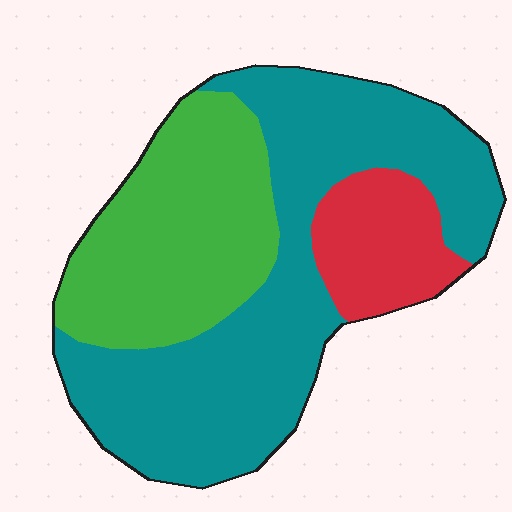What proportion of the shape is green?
Green covers roughly 30% of the shape.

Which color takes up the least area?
Red, at roughly 15%.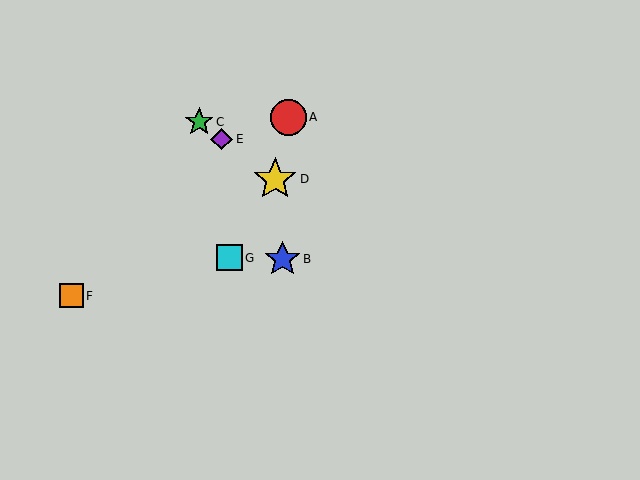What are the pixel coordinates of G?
Object G is at (229, 258).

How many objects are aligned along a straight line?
3 objects (C, D, E) are aligned along a straight line.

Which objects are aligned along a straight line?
Objects C, D, E are aligned along a straight line.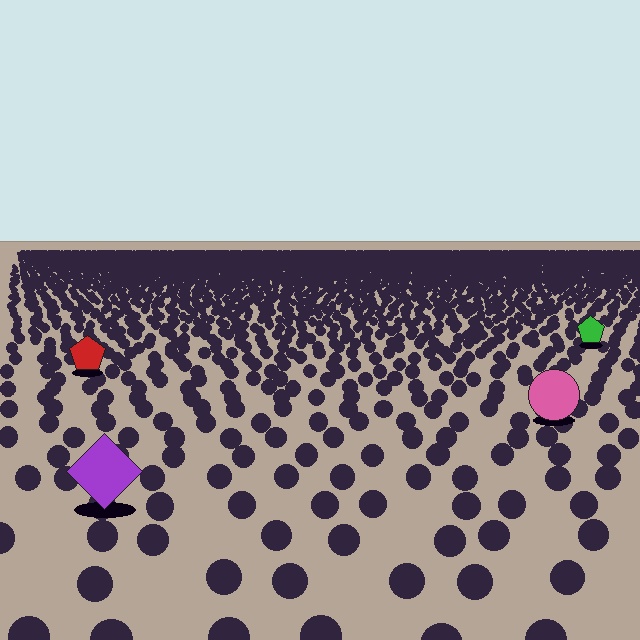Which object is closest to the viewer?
The purple diamond is closest. The texture marks near it are larger and more spread out.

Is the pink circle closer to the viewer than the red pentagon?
Yes. The pink circle is closer — you can tell from the texture gradient: the ground texture is coarser near it.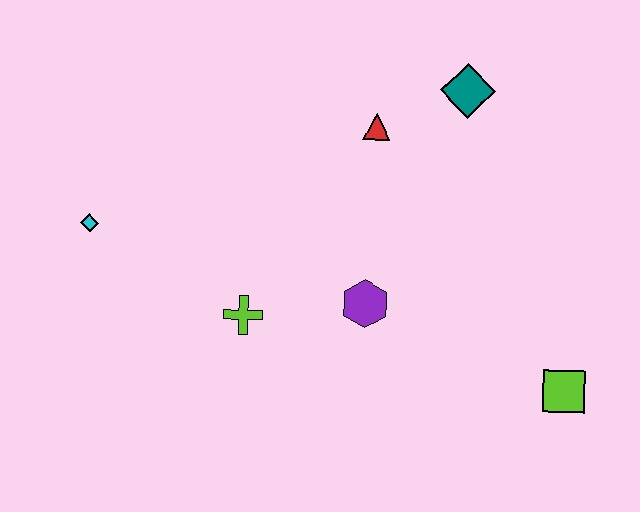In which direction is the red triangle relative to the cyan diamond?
The red triangle is to the right of the cyan diamond.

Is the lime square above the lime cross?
No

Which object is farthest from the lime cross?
The lime square is farthest from the lime cross.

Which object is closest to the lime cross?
The purple hexagon is closest to the lime cross.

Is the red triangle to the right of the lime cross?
Yes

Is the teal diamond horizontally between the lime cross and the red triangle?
No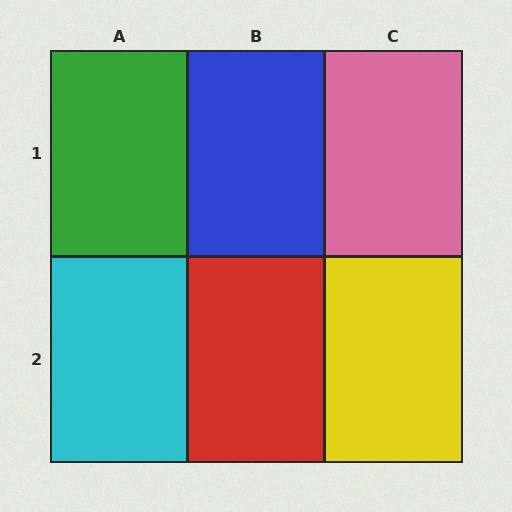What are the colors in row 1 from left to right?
Green, blue, pink.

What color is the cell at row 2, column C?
Yellow.